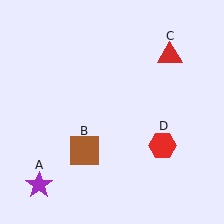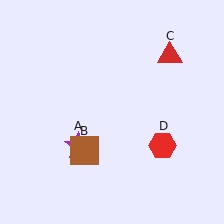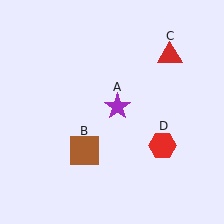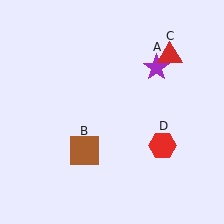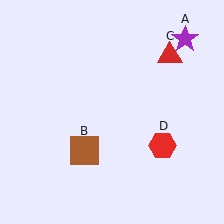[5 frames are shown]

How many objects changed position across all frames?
1 object changed position: purple star (object A).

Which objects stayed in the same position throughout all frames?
Brown square (object B) and red triangle (object C) and red hexagon (object D) remained stationary.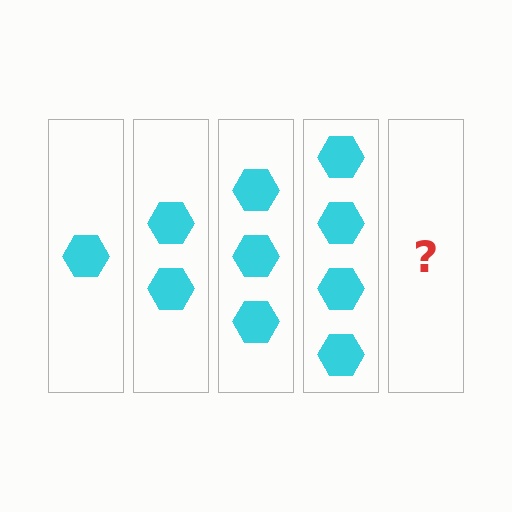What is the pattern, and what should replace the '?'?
The pattern is that each step adds one more hexagon. The '?' should be 5 hexagons.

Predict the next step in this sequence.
The next step is 5 hexagons.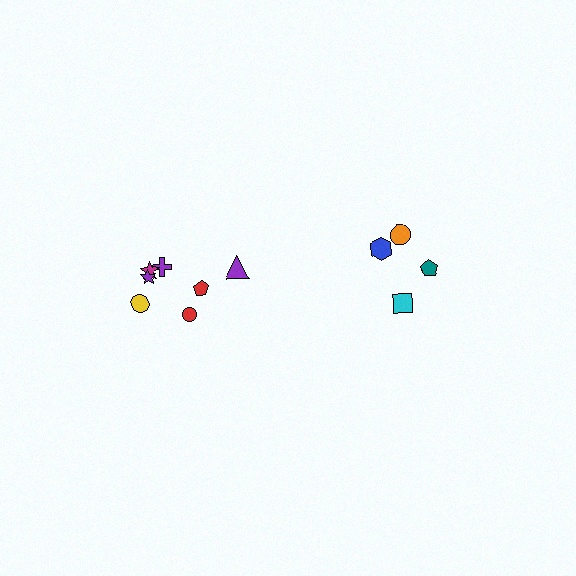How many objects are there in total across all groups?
There are 11 objects.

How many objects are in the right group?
There are 4 objects.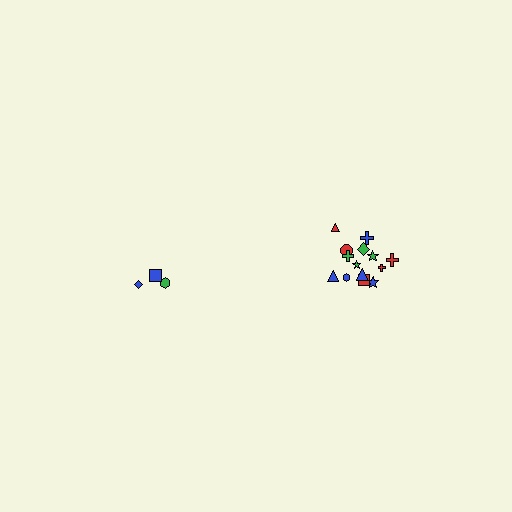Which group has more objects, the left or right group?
The right group.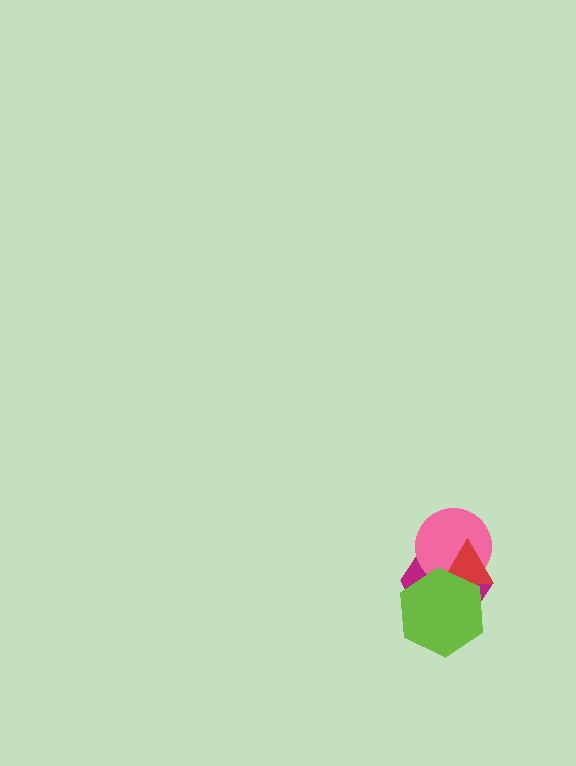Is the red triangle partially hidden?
Yes, it is partially covered by another shape.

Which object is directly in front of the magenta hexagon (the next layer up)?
The pink circle is directly in front of the magenta hexagon.